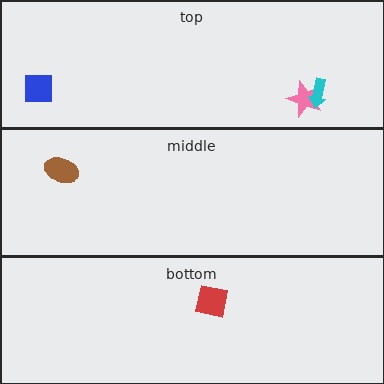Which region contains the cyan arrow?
The top region.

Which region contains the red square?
The bottom region.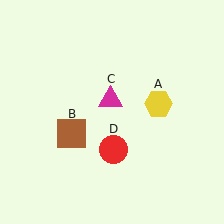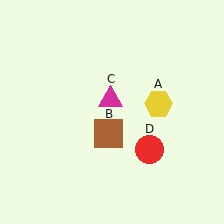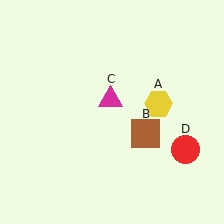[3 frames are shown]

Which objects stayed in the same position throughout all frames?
Yellow hexagon (object A) and magenta triangle (object C) remained stationary.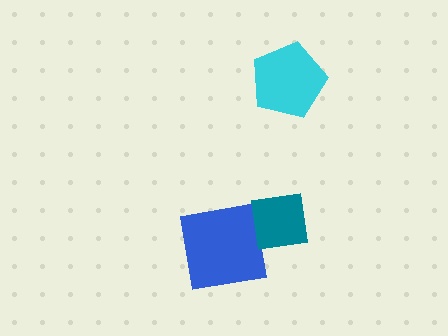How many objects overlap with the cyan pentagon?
0 objects overlap with the cyan pentagon.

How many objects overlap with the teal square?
1 object overlaps with the teal square.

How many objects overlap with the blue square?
1 object overlaps with the blue square.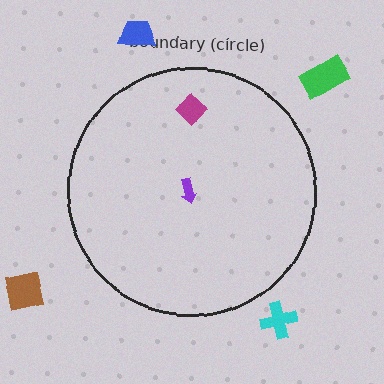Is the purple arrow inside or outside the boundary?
Inside.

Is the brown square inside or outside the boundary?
Outside.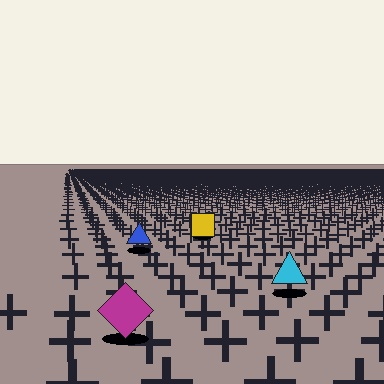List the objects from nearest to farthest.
From nearest to farthest: the magenta diamond, the cyan triangle, the blue triangle, the yellow square.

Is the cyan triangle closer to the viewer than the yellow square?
Yes. The cyan triangle is closer — you can tell from the texture gradient: the ground texture is coarser near it.